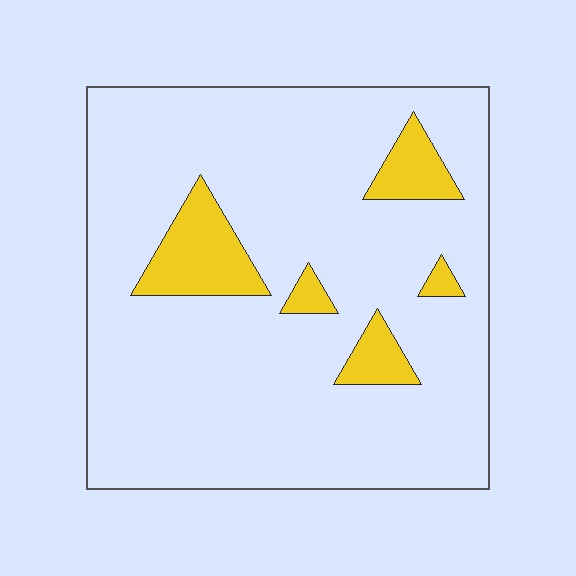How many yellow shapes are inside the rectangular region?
5.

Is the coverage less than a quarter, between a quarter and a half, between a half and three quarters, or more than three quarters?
Less than a quarter.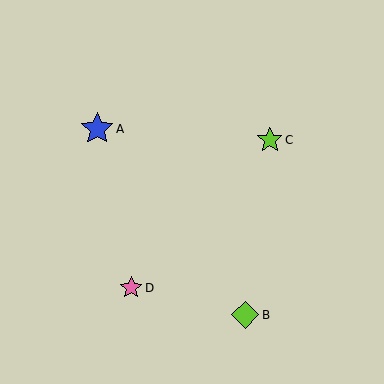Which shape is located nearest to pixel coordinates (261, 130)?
The lime star (labeled C) at (270, 140) is nearest to that location.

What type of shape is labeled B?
Shape B is a lime diamond.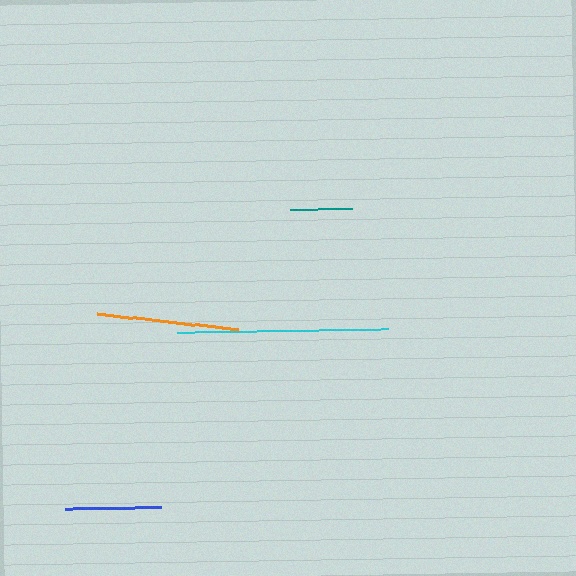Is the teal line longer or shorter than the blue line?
The blue line is longer than the teal line.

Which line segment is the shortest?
The teal line is the shortest at approximately 62 pixels.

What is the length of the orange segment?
The orange segment is approximately 141 pixels long.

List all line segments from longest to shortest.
From longest to shortest: cyan, orange, blue, teal.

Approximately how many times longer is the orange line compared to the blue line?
The orange line is approximately 1.5 times the length of the blue line.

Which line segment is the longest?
The cyan line is the longest at approximately 212 pixels.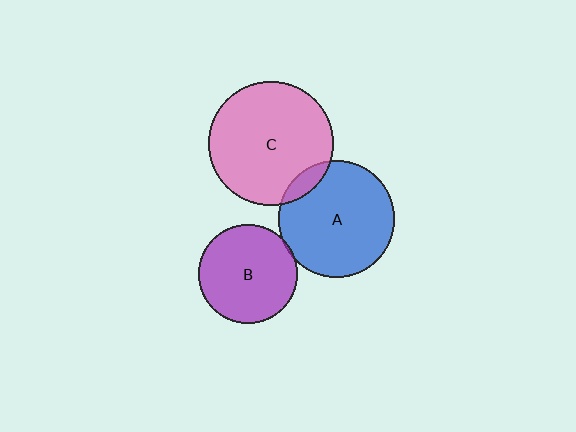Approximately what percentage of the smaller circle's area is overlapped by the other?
Approximately 10%.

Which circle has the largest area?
Circle C (pink).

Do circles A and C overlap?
Yes.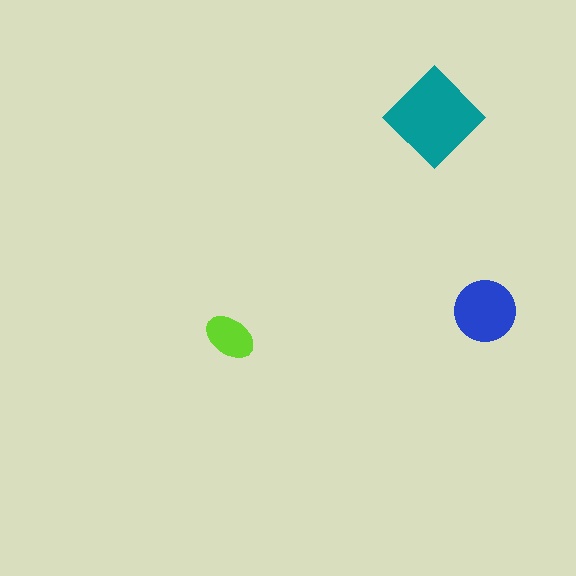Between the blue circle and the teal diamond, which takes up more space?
The teal diamond.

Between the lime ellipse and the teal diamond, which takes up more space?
The teal diamond.